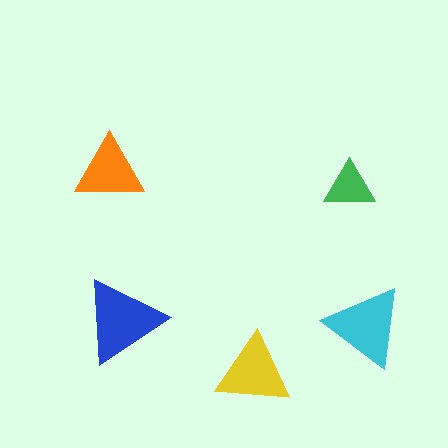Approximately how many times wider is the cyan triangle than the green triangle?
About 1.5 times wider.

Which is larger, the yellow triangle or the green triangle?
The yellow one.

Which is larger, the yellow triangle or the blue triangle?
The blue one.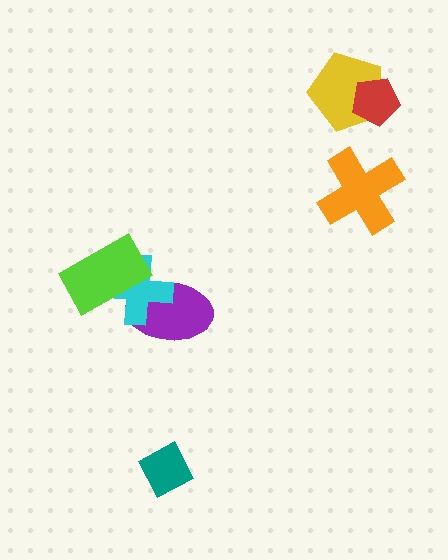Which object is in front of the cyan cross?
The lime rectangle is in front of the cyan cross.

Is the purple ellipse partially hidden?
Yes, it is partially covered by another shape.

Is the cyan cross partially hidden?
Yes, it is partially covered by another shape.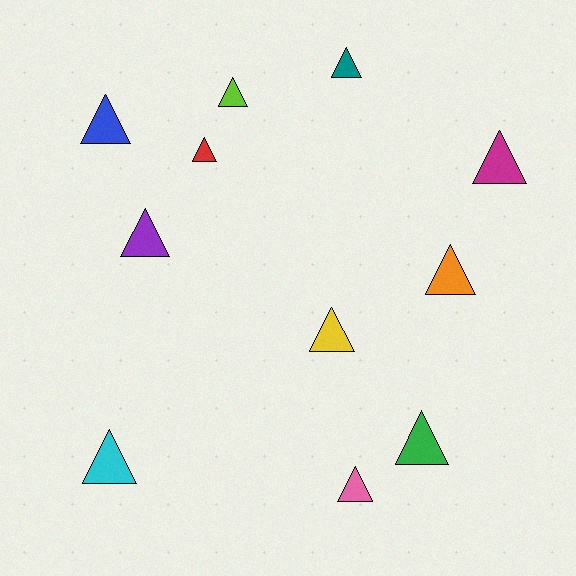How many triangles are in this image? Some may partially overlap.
There are 11 triangles.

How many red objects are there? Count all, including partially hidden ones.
There is 1 red object.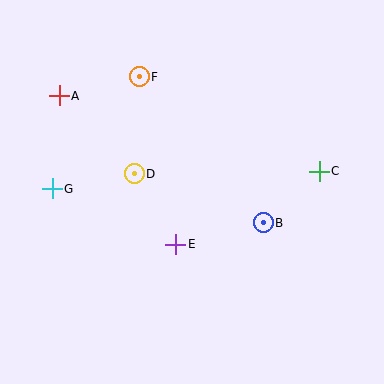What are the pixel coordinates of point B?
Point B is at (263, 223).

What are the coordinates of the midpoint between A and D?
The midpoint between A and D is at (97, 135).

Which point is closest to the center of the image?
Point E at (176, 244) is closest to the center.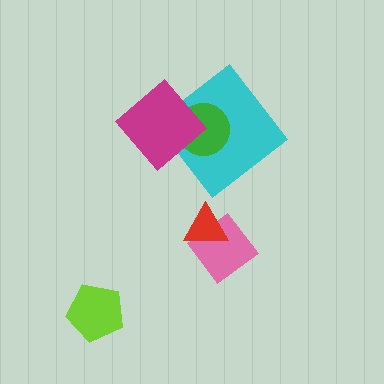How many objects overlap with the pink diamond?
1 object overlaps with the pink diamond.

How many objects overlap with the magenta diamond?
2 objects overlap with the magenta diamond.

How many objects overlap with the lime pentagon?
0 objects overlap with the lime pentagon.